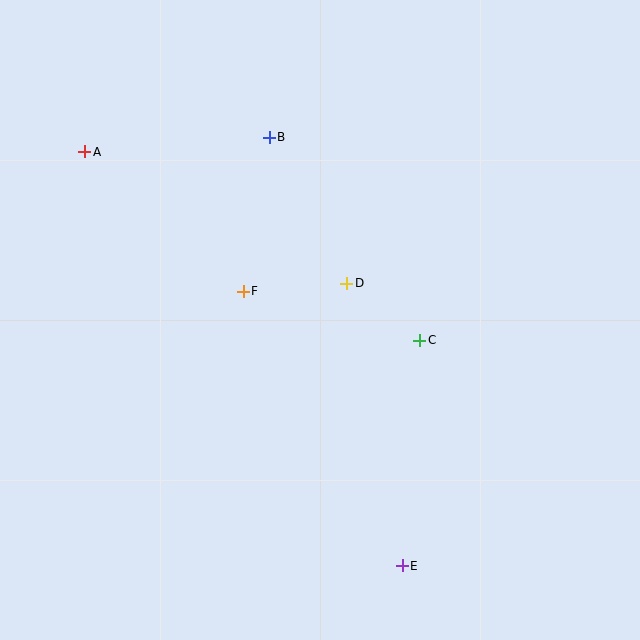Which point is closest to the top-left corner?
Point A is closest to the top-left corner.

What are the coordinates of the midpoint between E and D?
The midpoint between E and D is at (375, 425).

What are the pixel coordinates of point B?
Point B is at (269, 137).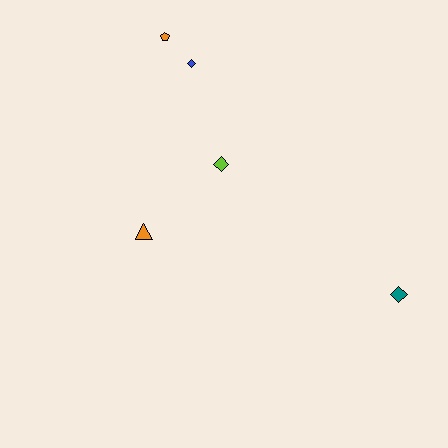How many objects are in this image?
There are 5 objects.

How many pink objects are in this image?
There are no pink objects.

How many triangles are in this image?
There is 1 triangle.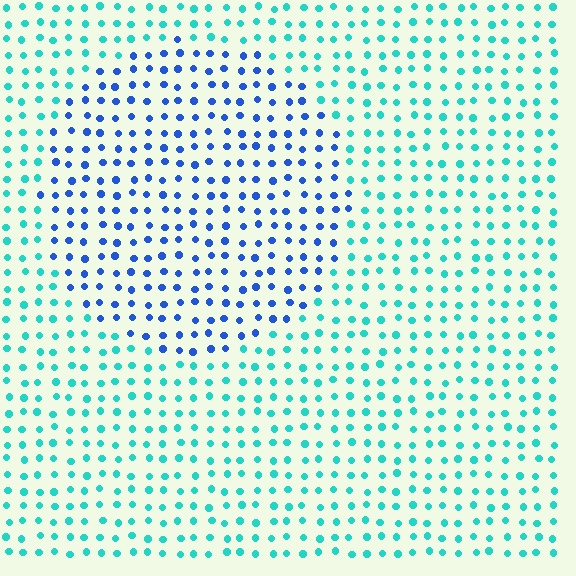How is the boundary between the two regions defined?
The boundary is defined purely by a slight shift in hue (about 49 degrees). Spacing, size, and orientation are identical on both sides.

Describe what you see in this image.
The image is filled with small cyan elements in a uniform arrangement. A circle-shaped region is visible where the elements are tinted to a slightly different hue, forming a subtle color boundary.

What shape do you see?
I see a circle.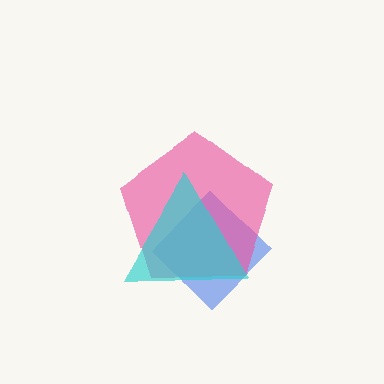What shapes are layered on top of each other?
The layered shapes are: a blue diamond, a pink pentagon, a cyan triangle.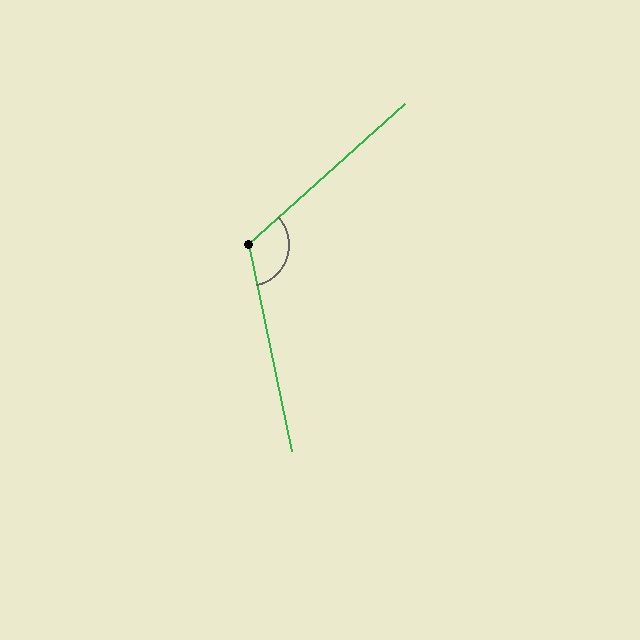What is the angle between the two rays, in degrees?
Approximately 120 degrees.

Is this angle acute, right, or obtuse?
It is obtuse.